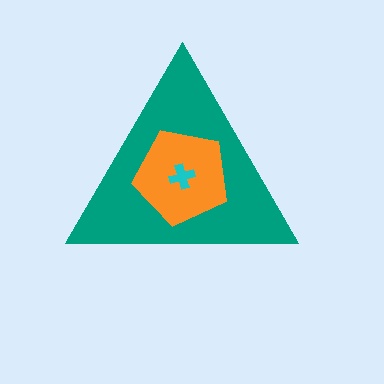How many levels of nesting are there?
3.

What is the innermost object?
The cyan cross.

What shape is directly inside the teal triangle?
The orange pentagon.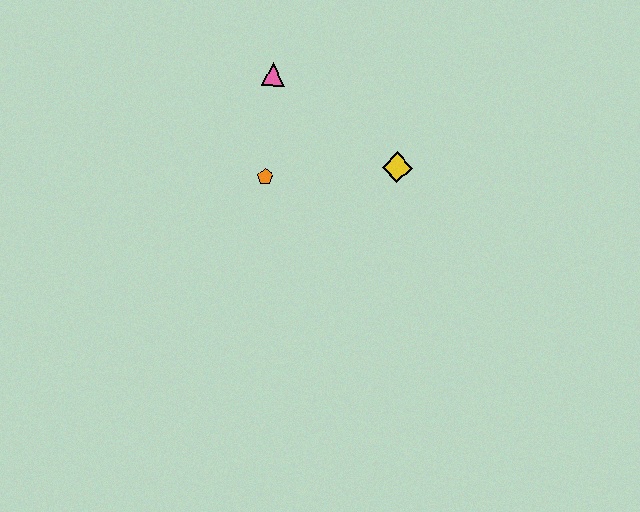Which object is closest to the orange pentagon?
The pink triangle is closest to the orange pentagon.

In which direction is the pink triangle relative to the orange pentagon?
The pink triangle is above the orange pentagon.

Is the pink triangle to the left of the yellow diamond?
Yes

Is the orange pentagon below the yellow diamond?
Yes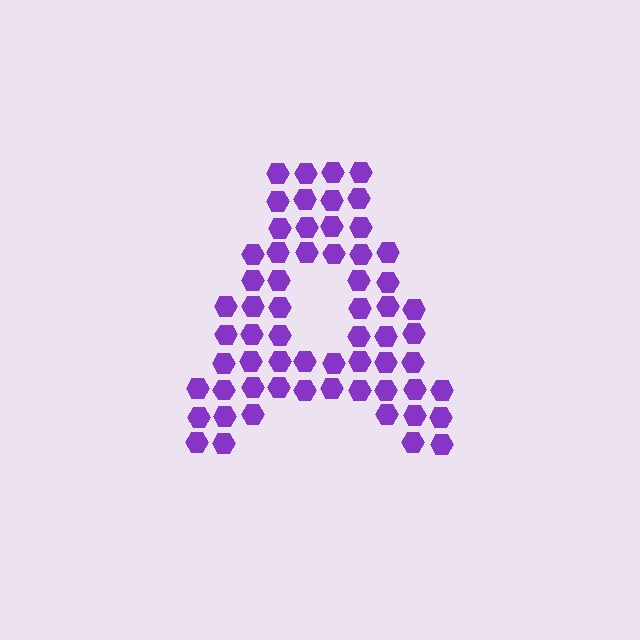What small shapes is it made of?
It is made of small hexagons.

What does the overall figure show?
The overall figure shows the letter A.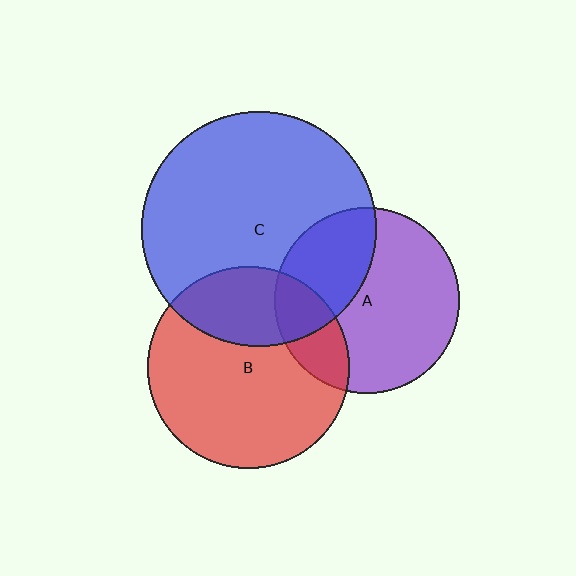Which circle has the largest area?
Circle C (blue).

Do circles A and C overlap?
Yes.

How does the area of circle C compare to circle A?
Approximately 1.6 times.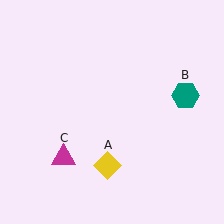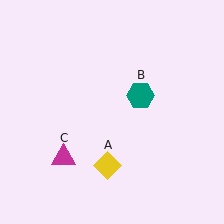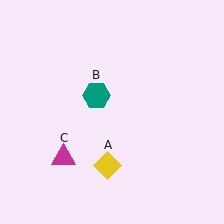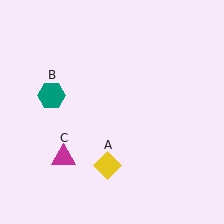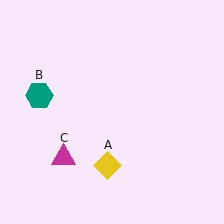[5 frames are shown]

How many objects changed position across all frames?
1 object changed position: teal hexagon (object B).